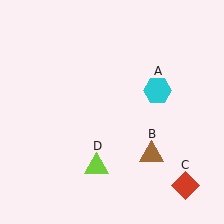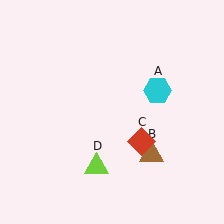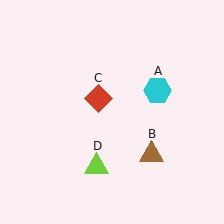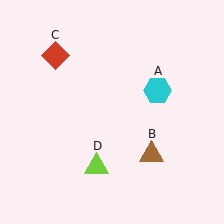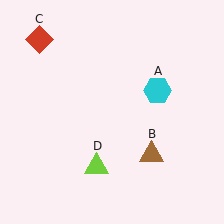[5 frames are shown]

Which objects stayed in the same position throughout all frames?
Cyan hexagon (object A) and brown triangle (object B) and lime triangle (object D) remained stationary.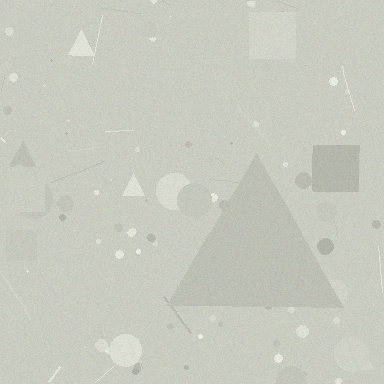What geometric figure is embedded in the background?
A triangle is embedded in the background.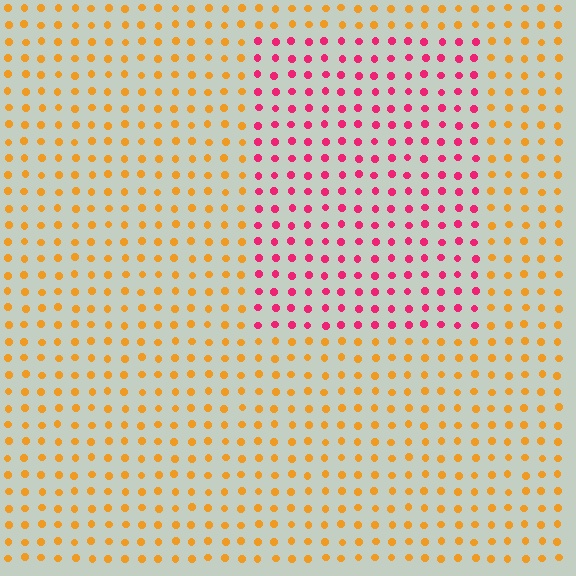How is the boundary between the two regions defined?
The boundary is defined purely by a slight shift in hue (about 59 degrees). Spacing, size, and orientation are identical on both sides.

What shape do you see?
I see a rectangle.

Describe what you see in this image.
The image is filled with small orange elements in a uniform arrangement. A rectangle-shaped region is visible where the elements are tinted to a slightly different hue, forming a subtle color boundary.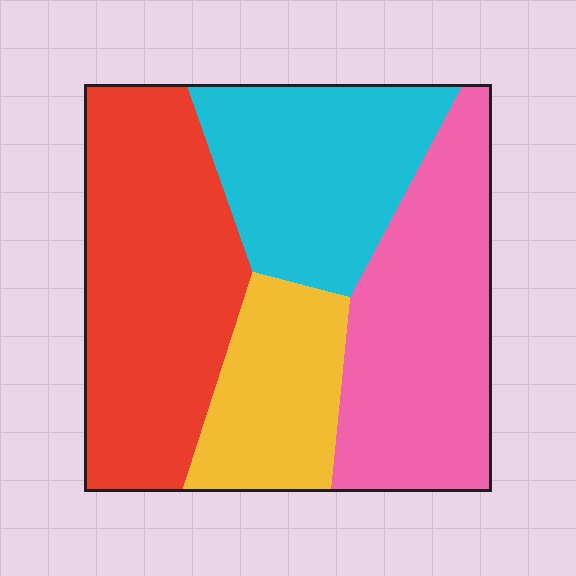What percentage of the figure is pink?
Pink takes up about one quarter (1/4) of the figure.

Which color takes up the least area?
Yellow, at roughly 15%.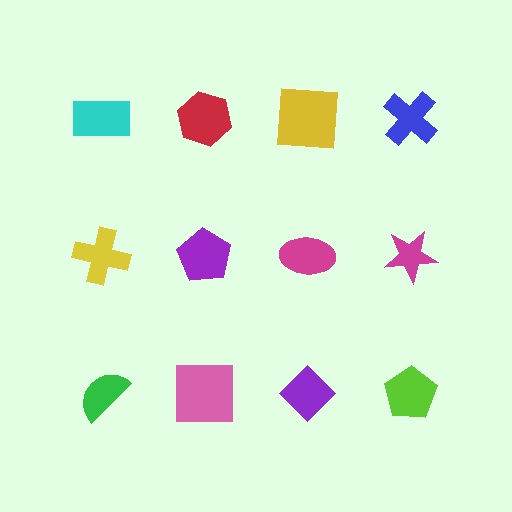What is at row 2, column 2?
A purple pentagon.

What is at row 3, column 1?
A green semicircle.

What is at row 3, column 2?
A pink square.